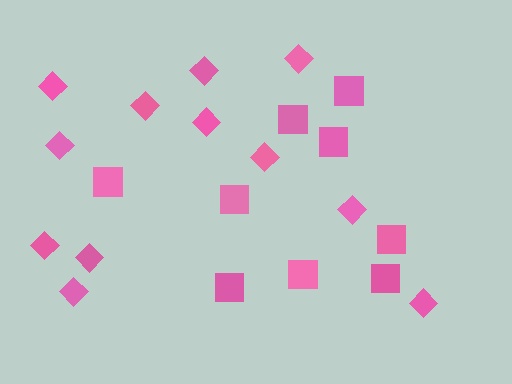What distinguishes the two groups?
There are 2 groups: one group of squares (9) and one group of diamonds (12).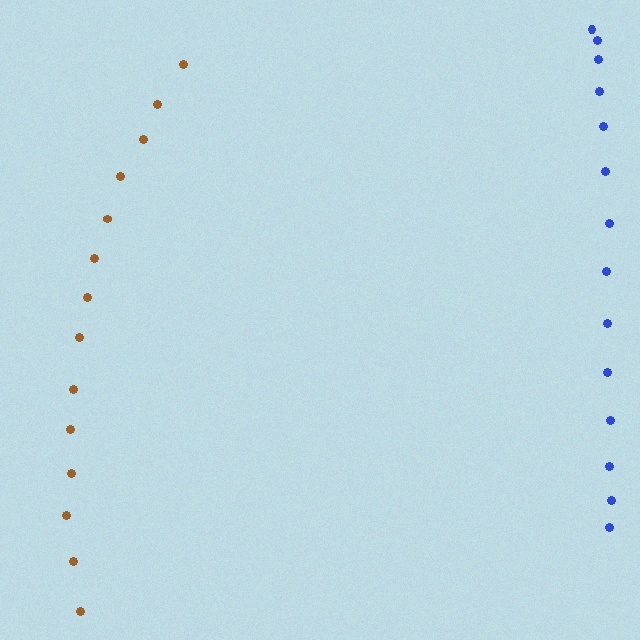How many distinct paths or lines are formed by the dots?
There are 2 distinct paths.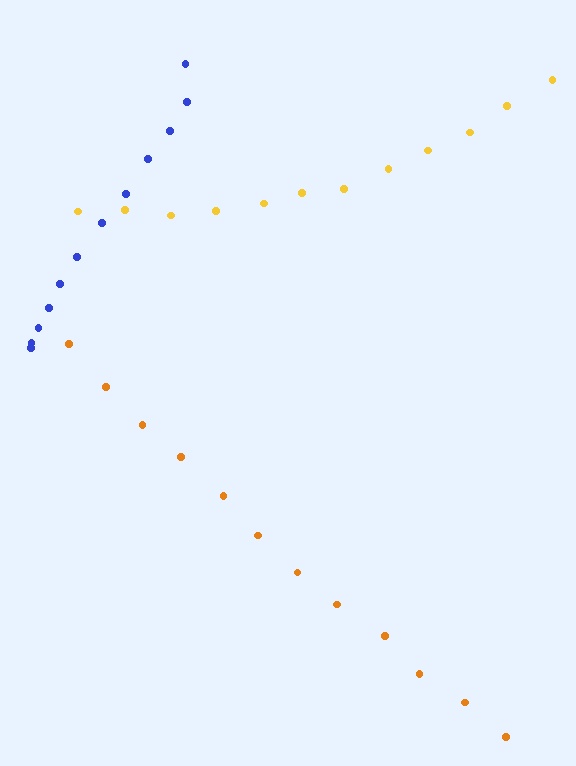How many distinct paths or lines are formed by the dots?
There are 3 distinct paths.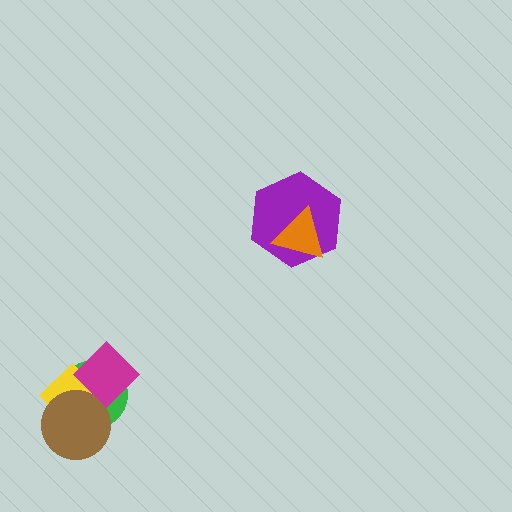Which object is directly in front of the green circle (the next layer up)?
The yellow diamond is directly in front of the green circle.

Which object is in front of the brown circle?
The magenta diamond is in front of the brown circle.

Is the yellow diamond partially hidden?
Yes, it is partially covered by another shape.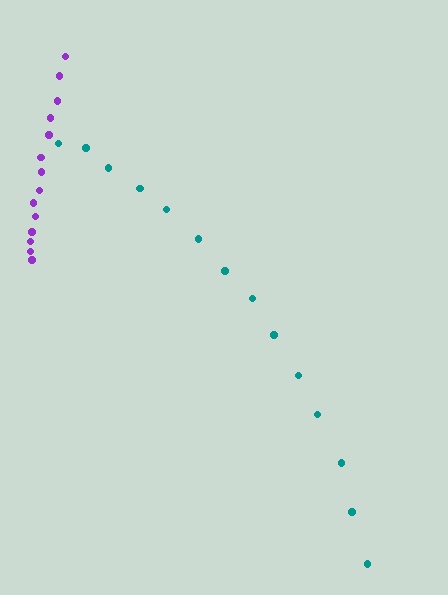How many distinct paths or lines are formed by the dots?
There are 2 distinct paths.